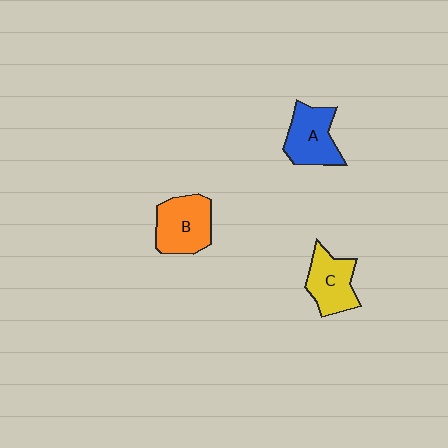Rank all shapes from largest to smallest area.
From largest to smallest: B (orange), A (blue), C (yellow).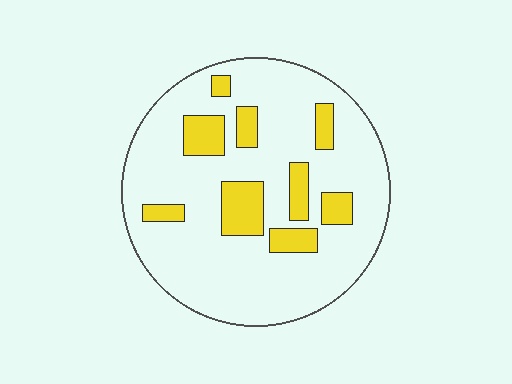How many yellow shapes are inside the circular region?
9.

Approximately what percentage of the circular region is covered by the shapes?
Approximately 20%.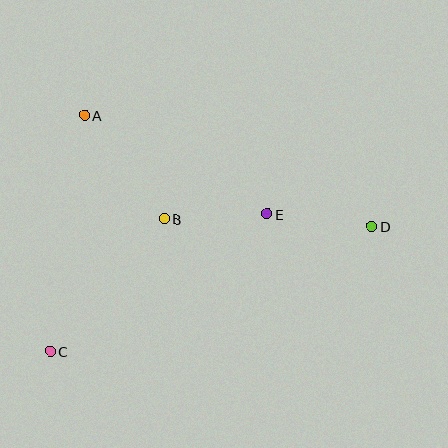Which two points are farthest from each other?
Points C and D are farthest from each other.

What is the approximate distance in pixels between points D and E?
The distance between D and E is approximately 106 pixels.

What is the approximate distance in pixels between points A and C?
The distance between A and C is approximately 239 pixels.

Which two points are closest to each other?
Points B and E are closest to each other.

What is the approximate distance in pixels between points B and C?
The distance between B and C is approximately 175 pixels.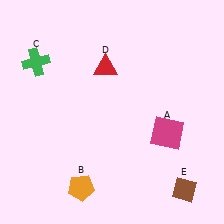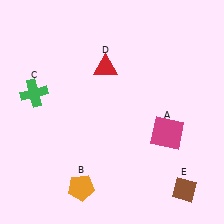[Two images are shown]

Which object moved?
The green cross (C) moved down.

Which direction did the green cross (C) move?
The green cross (C) moved down.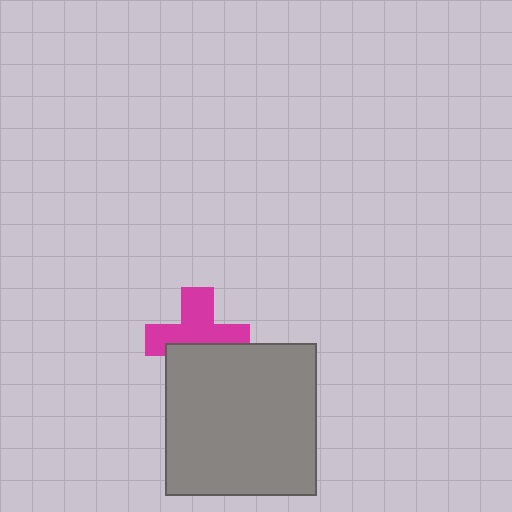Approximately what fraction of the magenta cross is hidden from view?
Roughly 39% of the magenta cross is hidden behind the gray square.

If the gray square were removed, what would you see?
You would see the complete magenta cross.